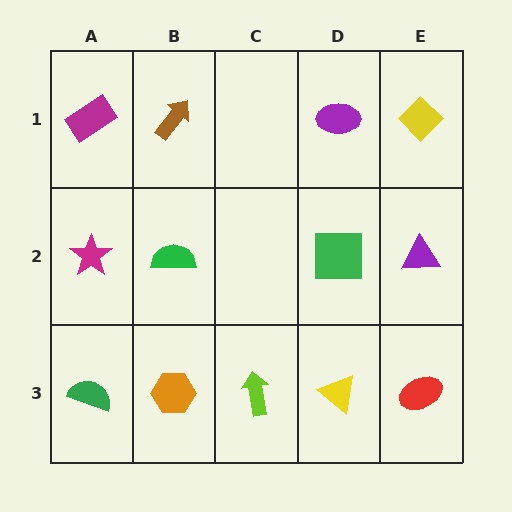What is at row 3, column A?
A green semicircle.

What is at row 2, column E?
A purple triangle.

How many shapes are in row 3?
5 shapes.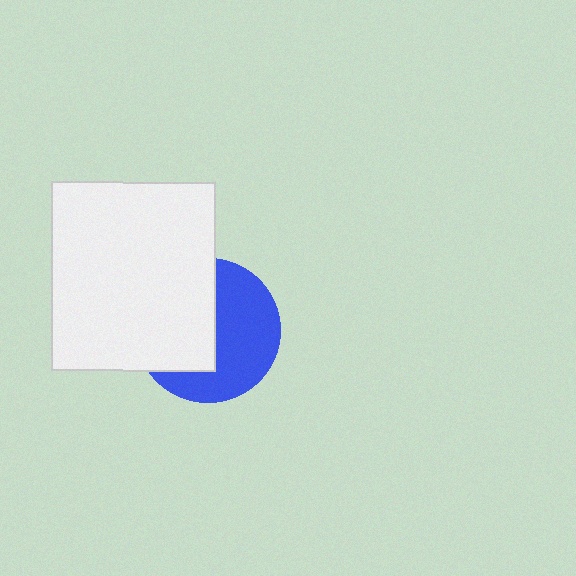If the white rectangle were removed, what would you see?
You would see the complete blue circle.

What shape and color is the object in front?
The object in front is a white rectangle.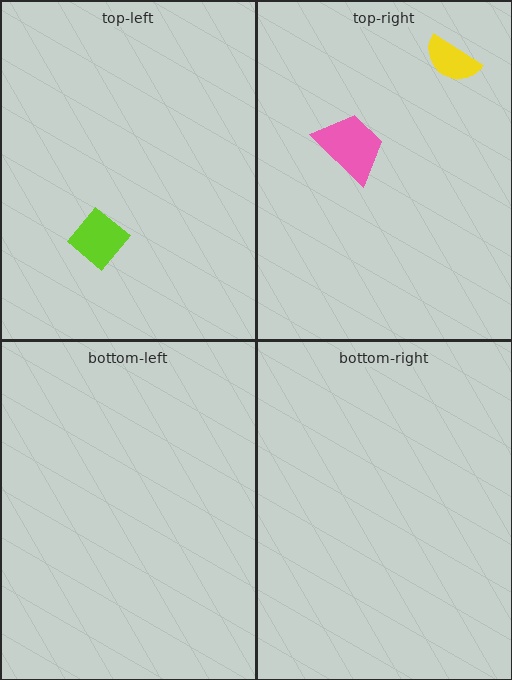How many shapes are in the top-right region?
2.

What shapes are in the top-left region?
The lime diamond.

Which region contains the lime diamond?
The top-left region.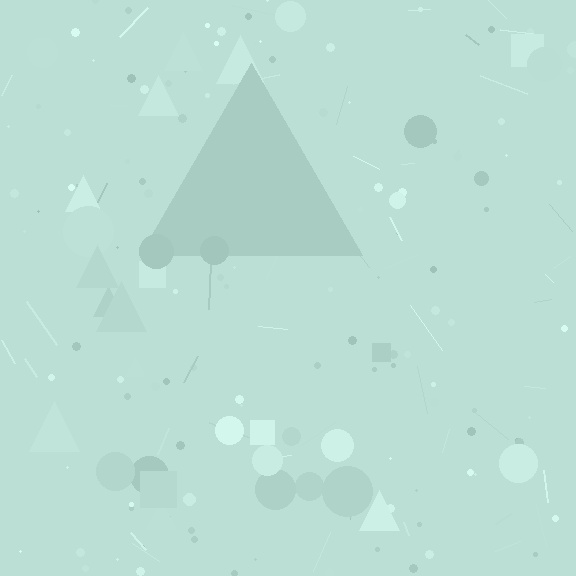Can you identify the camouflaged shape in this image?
The camouflaged shape is a triangle.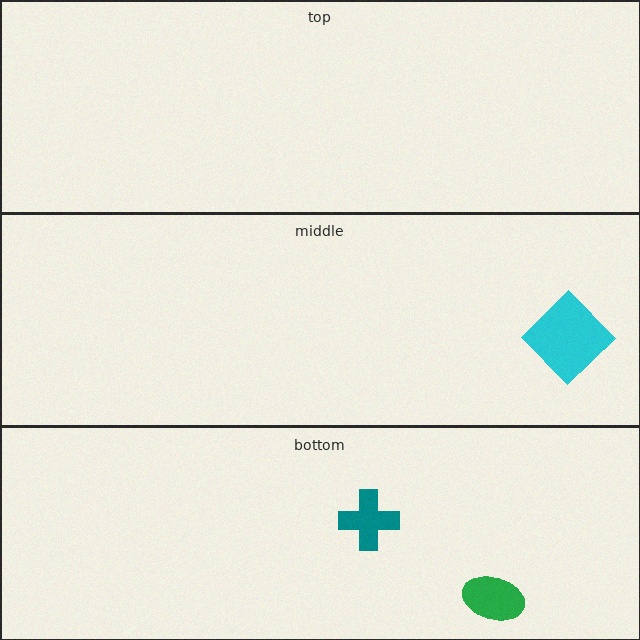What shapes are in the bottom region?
The green ellipse, the teal cross.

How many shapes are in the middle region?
1.